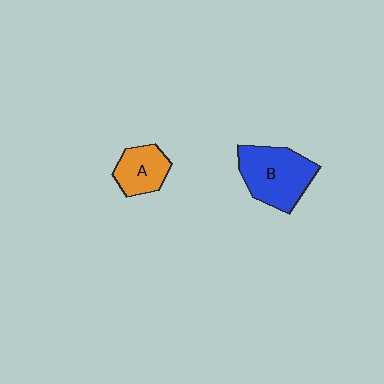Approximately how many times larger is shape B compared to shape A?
Approximately 1.7 times.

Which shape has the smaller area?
Shape A (orange).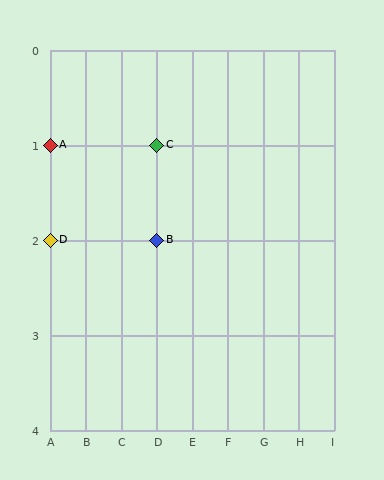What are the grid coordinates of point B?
Point B is at grid coordinates (D, 2).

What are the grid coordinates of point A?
Point A is at grid coordinates (A, 1).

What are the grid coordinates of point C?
Point C is at grid coordinates (D, 1).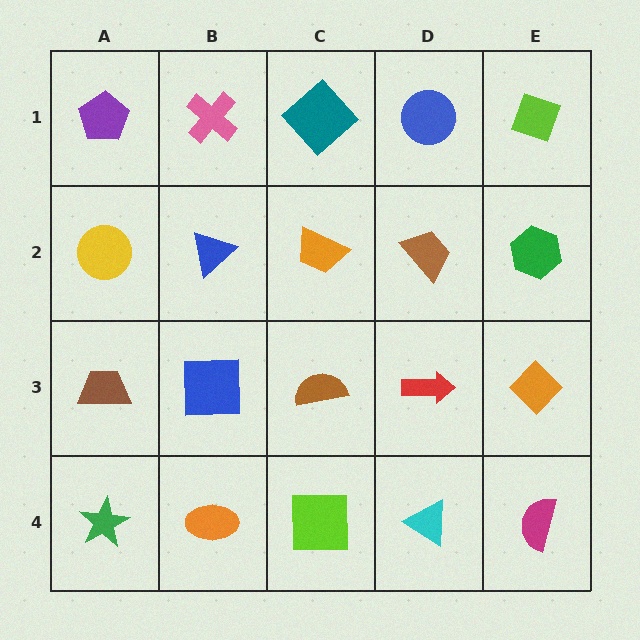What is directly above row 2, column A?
A purple pentagon.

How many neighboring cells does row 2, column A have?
3.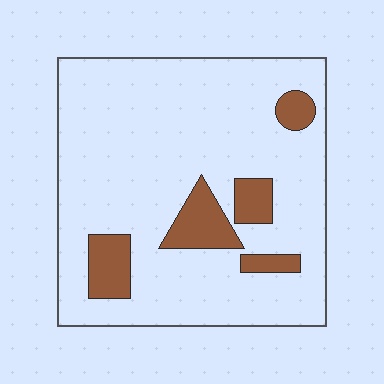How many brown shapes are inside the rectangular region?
5.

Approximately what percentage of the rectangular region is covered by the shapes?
Approximately 15%.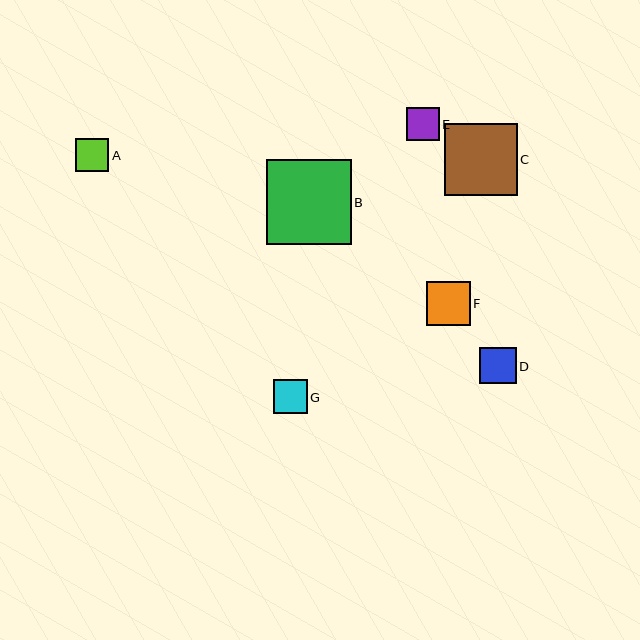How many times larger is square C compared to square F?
Square C is approximately 1.6 times the size of square F.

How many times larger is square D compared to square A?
Square D is approximately 1.1 times the size of square A.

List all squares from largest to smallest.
From largest to smallest: B, C, F, D, G, A, E.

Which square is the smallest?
Square E is the smallest with a size of approximately 33 pixels.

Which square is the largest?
Square B is the largest with a size of approximately 85 pixels.